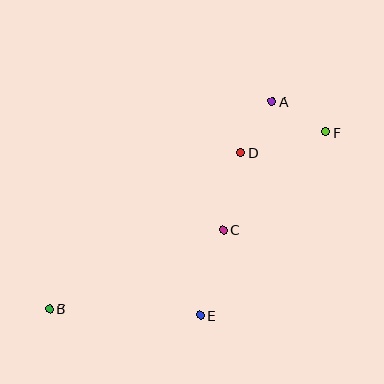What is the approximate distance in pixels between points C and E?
The distance between C and E is approximately 88 pixels.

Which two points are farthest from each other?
Points B and F are farthest from each other.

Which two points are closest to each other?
Points A and D are closest to each other.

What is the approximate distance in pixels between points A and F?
The distance between A and F is approximately 62 pixels.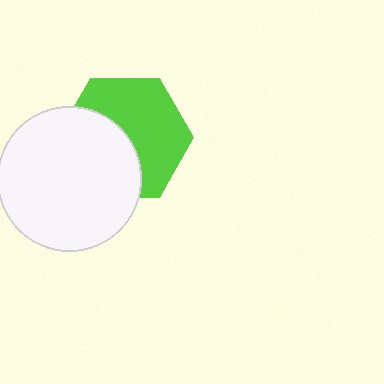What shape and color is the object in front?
The object in front is a white circle.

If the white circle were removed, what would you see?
You would see the complete lime hexagon.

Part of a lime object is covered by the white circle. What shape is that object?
It is a hexagon.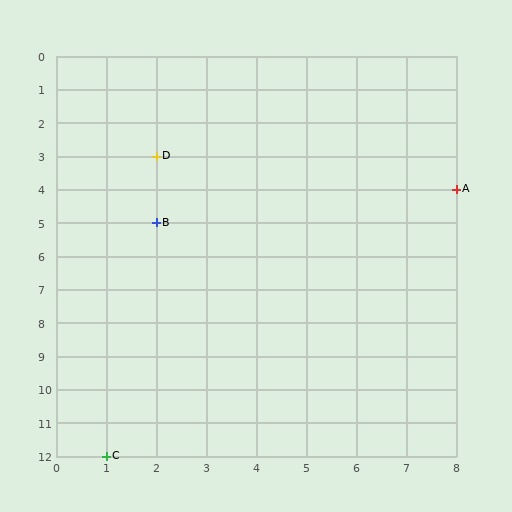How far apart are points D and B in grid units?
Points D and B are 2 rows apart.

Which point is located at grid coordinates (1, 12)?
Point C is at (1, 12).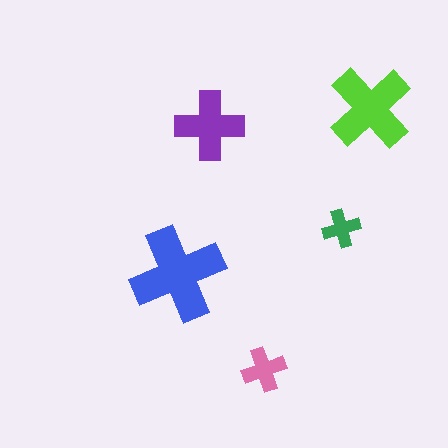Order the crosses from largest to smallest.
the blue one, the lime one, the purple one, the pink one, the green one.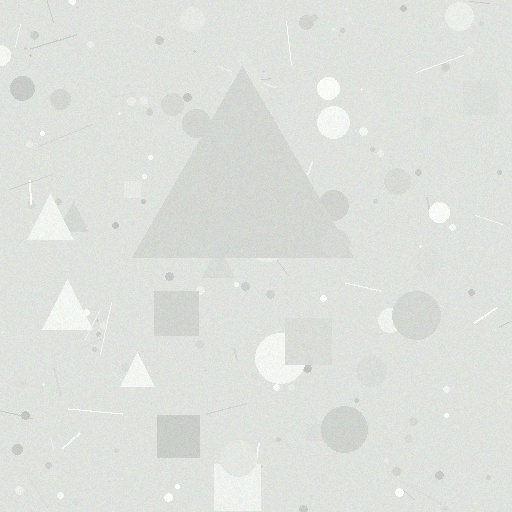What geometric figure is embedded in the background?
A triangle is embedded in the background.